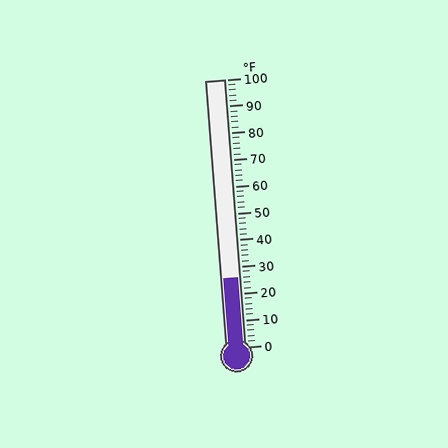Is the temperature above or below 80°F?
The temperature is below 80°F.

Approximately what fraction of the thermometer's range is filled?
The thermometer is filled to approximately 25% of its range.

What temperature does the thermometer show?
The thermometer shows approximately 26°F.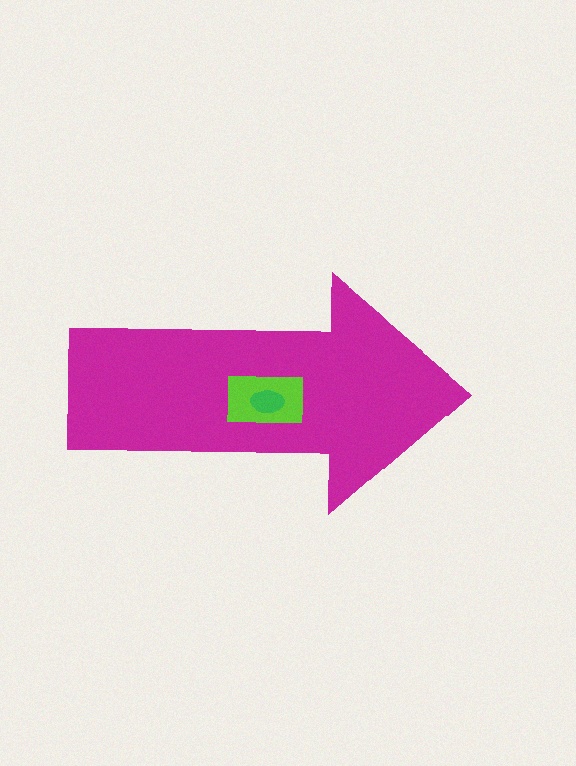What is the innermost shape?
The green ellipse.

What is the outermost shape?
The magenta arrow.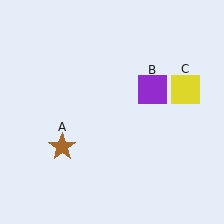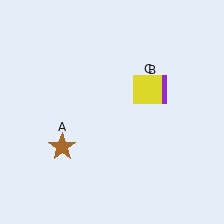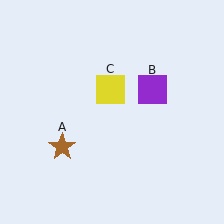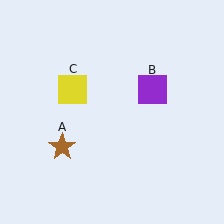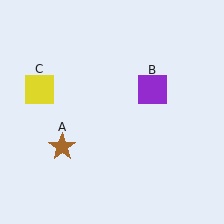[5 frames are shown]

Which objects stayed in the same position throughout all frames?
Brown star (object A) and purple square (object B) remained stationary.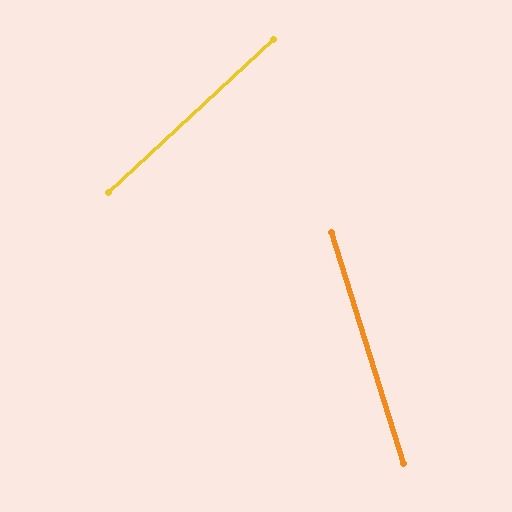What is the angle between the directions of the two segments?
Approximately 65 degrees.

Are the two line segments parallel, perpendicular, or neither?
Neither parallel nor perpendicular — they differ by about 65°.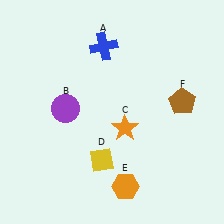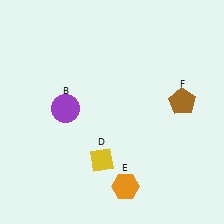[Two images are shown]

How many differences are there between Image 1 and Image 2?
There are 2 differences between the two images.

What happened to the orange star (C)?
The orange star (C) was removed in Image 2. It was in the bottom-right area of Image 1.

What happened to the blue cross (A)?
The blue cross (A) was removed in Image 2. It was in the top-left area of Image 1.